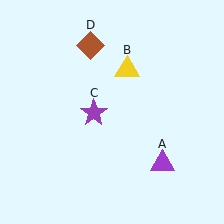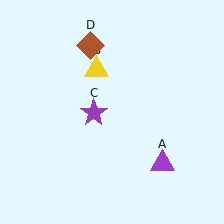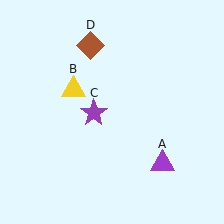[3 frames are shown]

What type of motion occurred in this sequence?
The yellow triangle (object B) rotated counterclockwise around the center of the scene.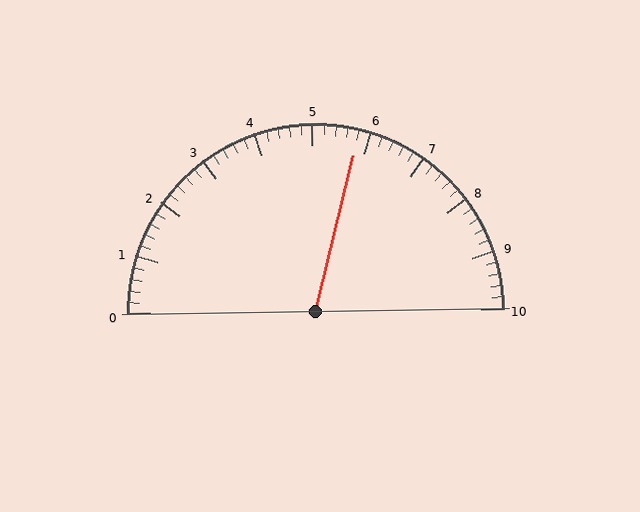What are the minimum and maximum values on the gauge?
The gauge ranges from 0 to 10.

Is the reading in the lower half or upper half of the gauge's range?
The reading is in the upper half of the range (0 to 10).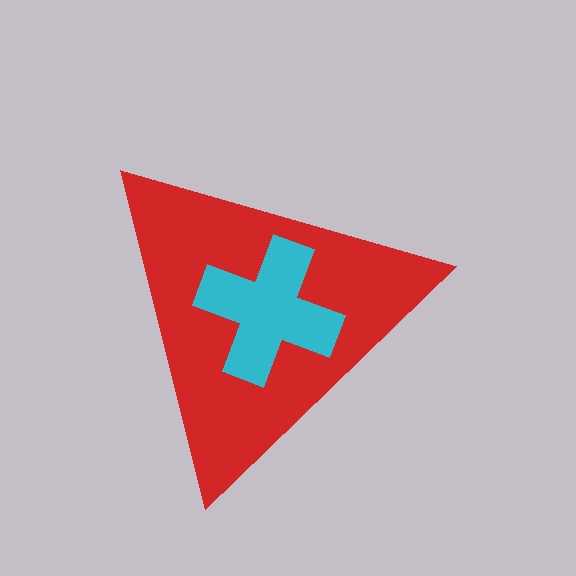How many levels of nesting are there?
2.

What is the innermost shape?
The cyan cross.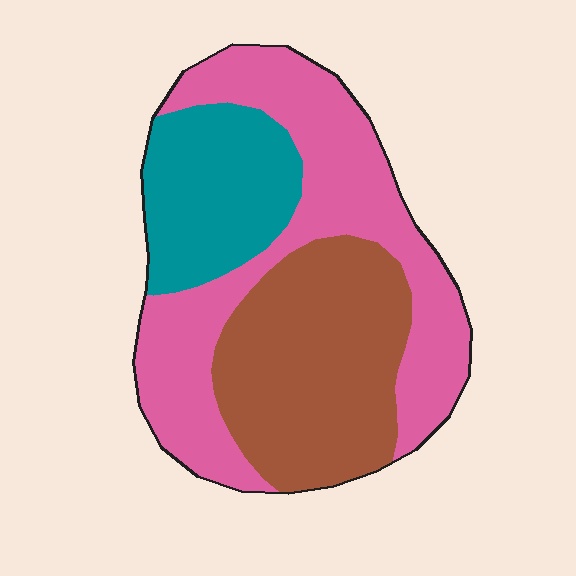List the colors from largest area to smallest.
From largest to smallest: pink, brown, teal.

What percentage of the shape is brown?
Brown takes up about one third (1/3) of the shape.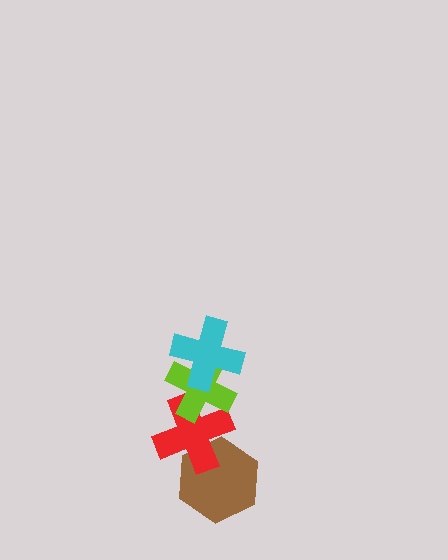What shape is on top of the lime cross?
The cyan cross is on top of the lime cross.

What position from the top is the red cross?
The red cross is 3rd from the top.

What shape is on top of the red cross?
The lime cross is on top of the red cross.